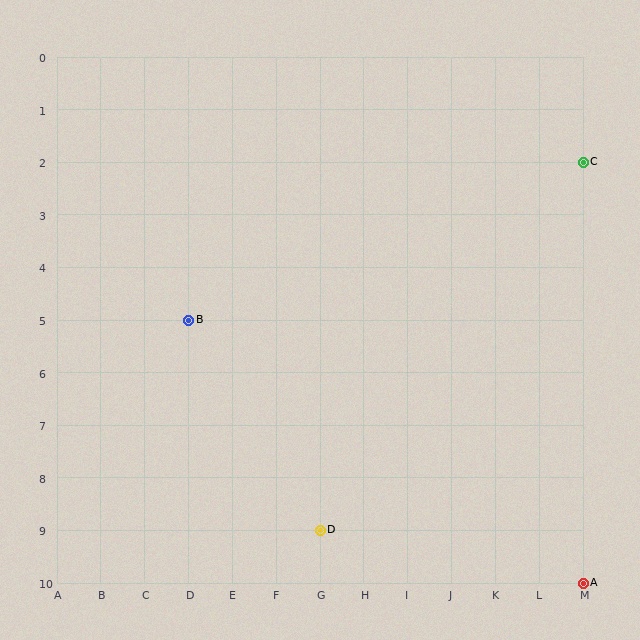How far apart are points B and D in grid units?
Points B and D are 3 columns and 4 rows apart (about 5.0 grid units diagonally).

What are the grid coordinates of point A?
Point A is at grid coordinates (M, 10).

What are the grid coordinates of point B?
Point B is at grid coordinates (D, 5).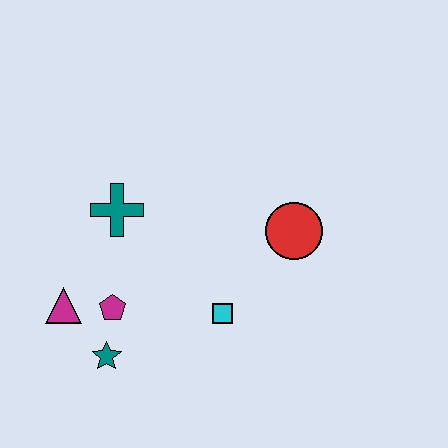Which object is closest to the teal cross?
The magenta pentagon is closest to the teal cross.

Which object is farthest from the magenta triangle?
The red circle is farthest from the magenta triangle.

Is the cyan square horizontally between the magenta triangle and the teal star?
No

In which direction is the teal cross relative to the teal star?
The teal cross is above the teal star.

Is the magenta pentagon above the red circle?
No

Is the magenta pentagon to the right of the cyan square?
No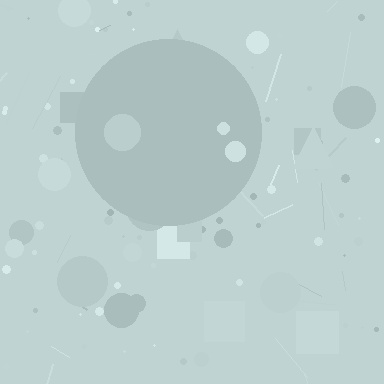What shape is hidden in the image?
A circle is hidden in the image.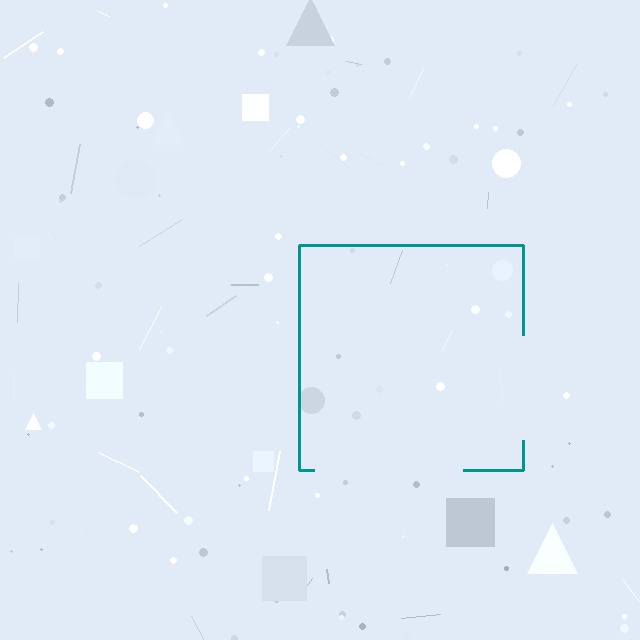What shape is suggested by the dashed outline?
The dashed outline suggests a square.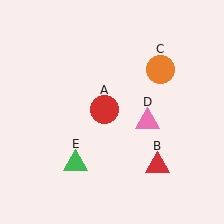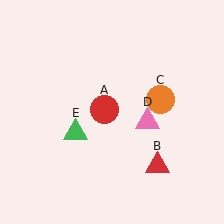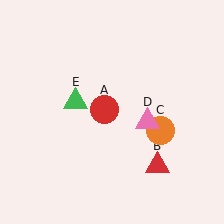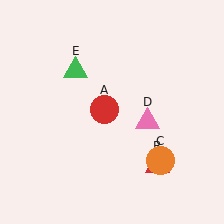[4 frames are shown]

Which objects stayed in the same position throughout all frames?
Red circle (object A) and red triangle (object B) and pink triangle (object D) remained stationary.